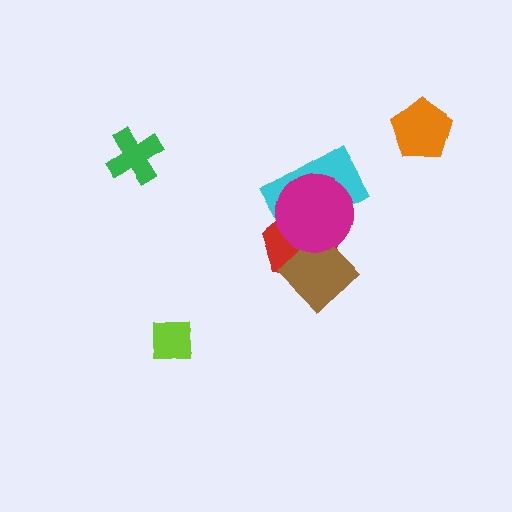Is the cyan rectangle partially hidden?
Yes, it is partially covered by another shape.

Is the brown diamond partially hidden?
Yes, it is partially covered by another shape.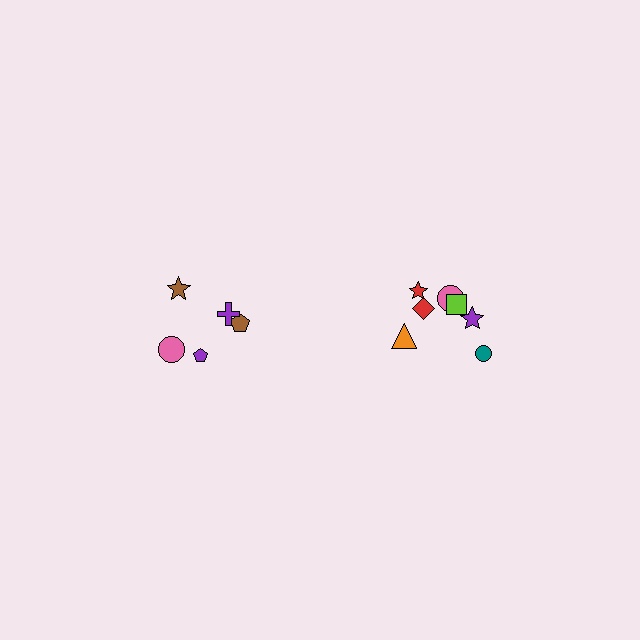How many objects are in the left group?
There are 5 objects.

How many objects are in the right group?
There are 7 objects.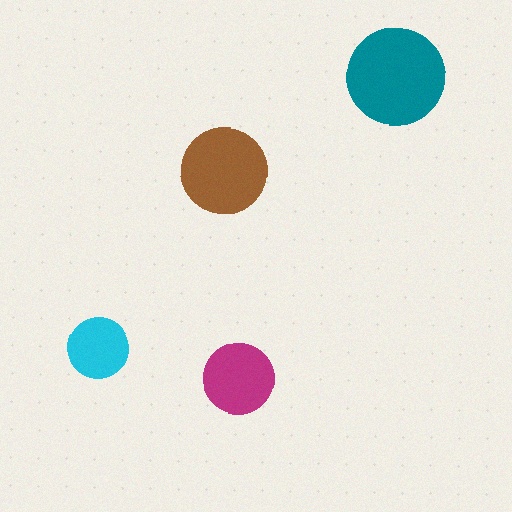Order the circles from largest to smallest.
the teal one, the brown one, the magenta one, the cyan one.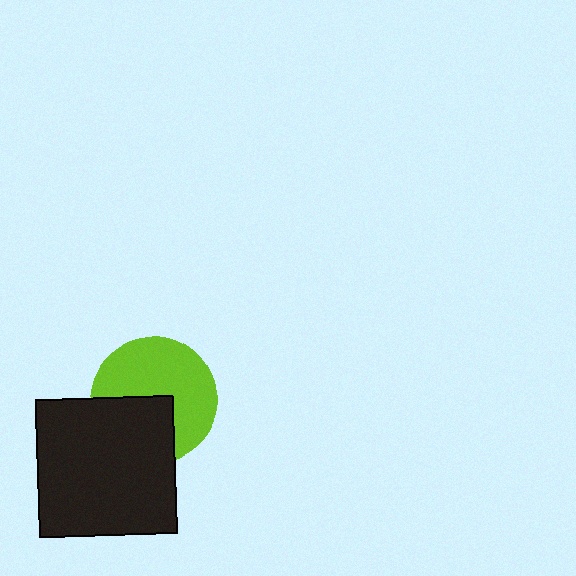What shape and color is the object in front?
The object in front is a black square.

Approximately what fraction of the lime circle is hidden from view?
Roughly 37% of the lime circle is hidden behind the black square.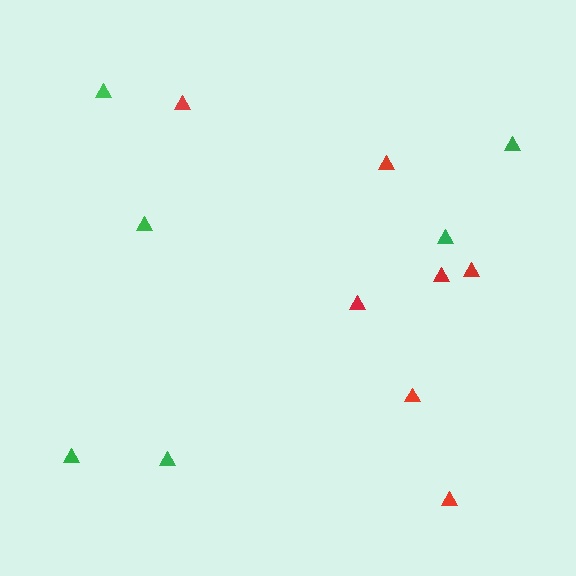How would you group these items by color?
There are 2 groups: one group of red triangles (7) and one group of green triangles (6).